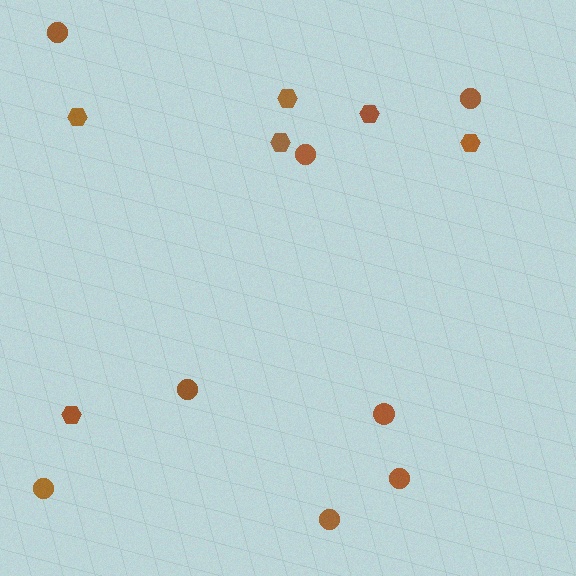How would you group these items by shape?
There are 2 groups: one group of circles (8) and one group of hexagons (6).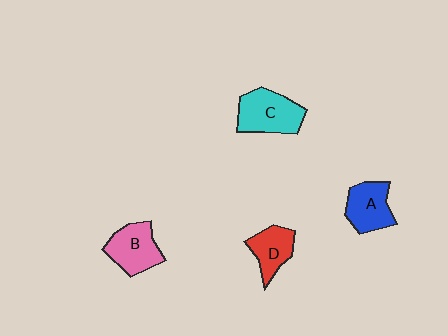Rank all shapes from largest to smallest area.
From largest to smallest: C (cyan), B (pink), A (blue), D (red).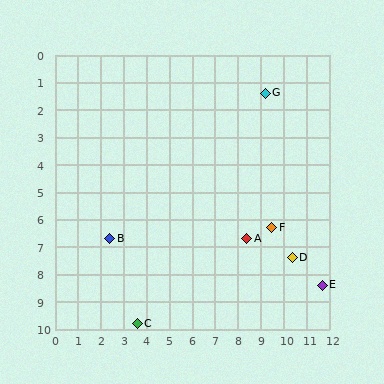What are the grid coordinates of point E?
Point E is at approximately (11.7, 8.4).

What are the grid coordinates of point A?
Point A is at approximately (8.4, 6.7).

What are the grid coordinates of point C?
Point C is at approximately (3.6, 9.8).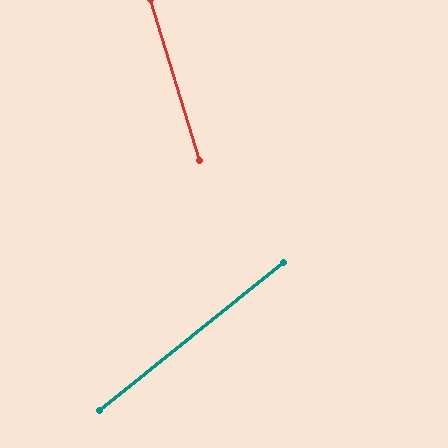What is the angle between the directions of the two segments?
Approximately 68 degrees.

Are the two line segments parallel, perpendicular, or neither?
Neither parallel nor perpendicular — they differ by about 68°.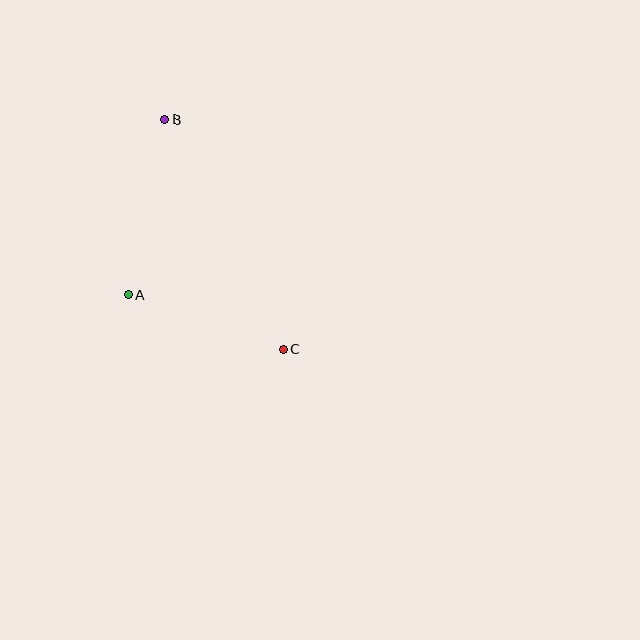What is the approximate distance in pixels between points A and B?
The distance between A and B is approximately 179 pixels.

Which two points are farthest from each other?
Points B and C are farthest from each other.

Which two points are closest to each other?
Points A and C are closest to each other.